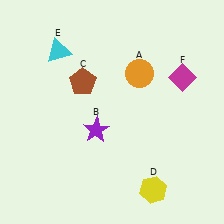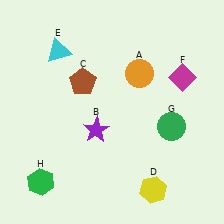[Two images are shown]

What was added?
A green circle (G), a green hexagon (H) were added in Image 2.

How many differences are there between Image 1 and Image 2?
There are 2 differences between the two images.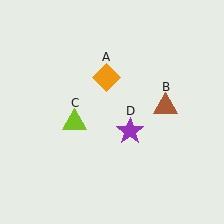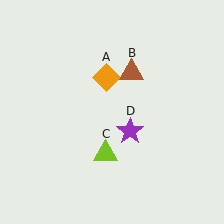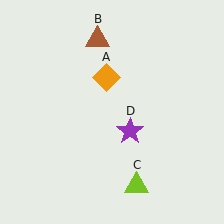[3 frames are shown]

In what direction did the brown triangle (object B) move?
The brown triangle (object B) moved up and to the left.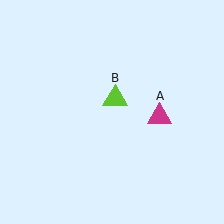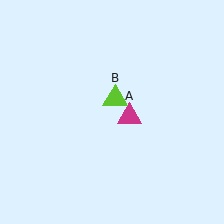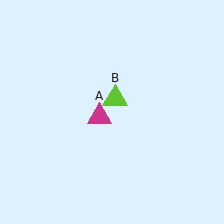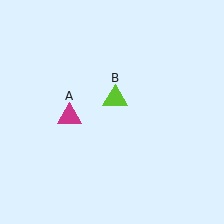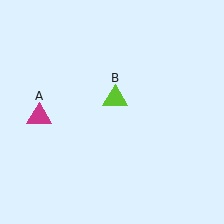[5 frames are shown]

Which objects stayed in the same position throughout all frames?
Lime triangle (object B) remained stationary.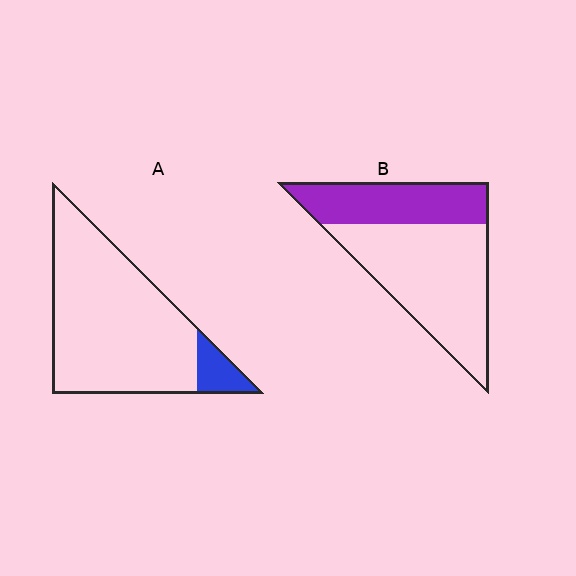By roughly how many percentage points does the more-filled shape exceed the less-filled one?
By roughly 25 percentage points (B over A).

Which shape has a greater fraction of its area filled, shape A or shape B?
Shape B.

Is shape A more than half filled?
No.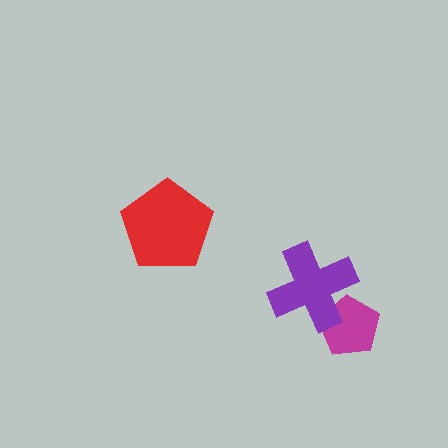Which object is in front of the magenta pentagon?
The purple cross is in front of the magenta pentagon.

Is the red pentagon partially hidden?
No, no other shape covers it.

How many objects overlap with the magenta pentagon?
1 object overlaps with the magenta pentagon.